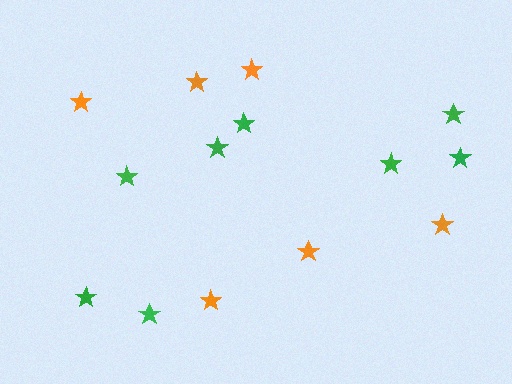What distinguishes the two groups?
There are 2 groups: one group of orange stars (6) and one group of green stars (8).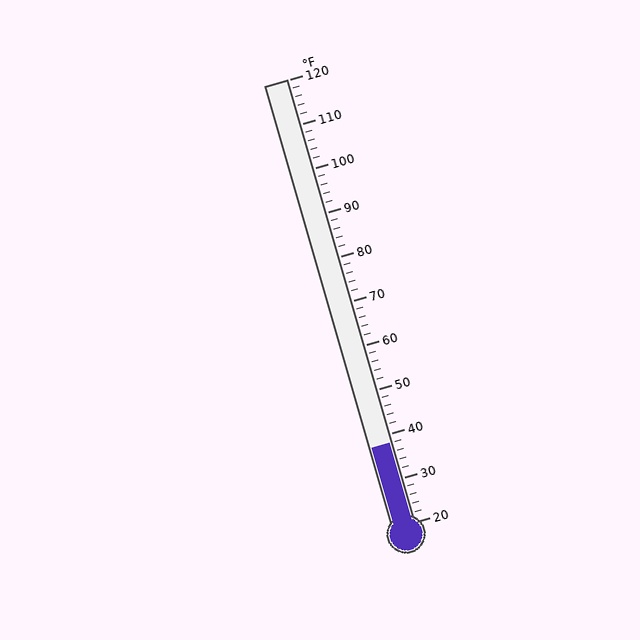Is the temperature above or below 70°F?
The temperature is below 70°F.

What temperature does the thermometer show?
The thermometer shows approximately 38°F.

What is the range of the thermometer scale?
The thermometer scale ranges from 20°F to 120°F.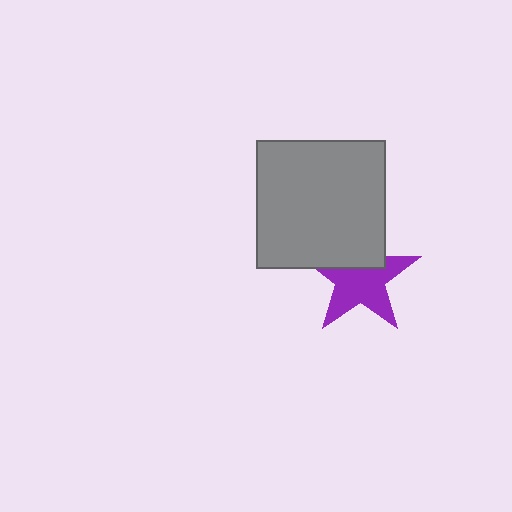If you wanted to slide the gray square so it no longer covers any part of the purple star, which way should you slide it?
Slide it up — that is the most direct way to separate the two shapes.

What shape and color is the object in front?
The object in front is a gray square.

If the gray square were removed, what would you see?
You would see the complete purple star.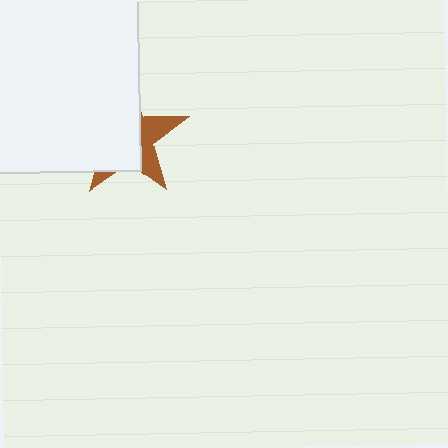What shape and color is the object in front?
The object in front is a white square.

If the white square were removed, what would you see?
You would see the complete brown star.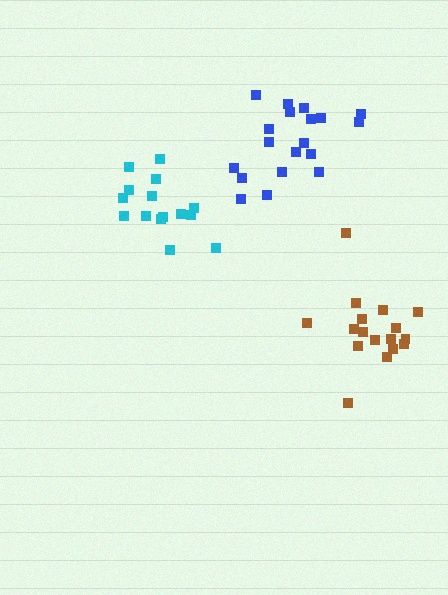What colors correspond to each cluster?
The clusters are colored: cyan, brown, blue.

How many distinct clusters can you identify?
There are 3 distinct clusters.